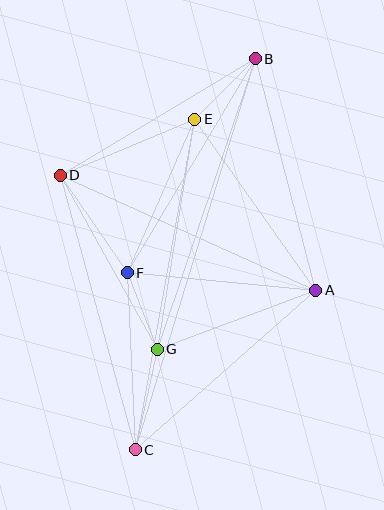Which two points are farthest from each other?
Points B and C are farthest from each other.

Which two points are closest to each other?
Points F and G are closest to each other.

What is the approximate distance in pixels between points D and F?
The distance between D and F is approximately 119 pixels.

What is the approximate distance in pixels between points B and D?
The distance between B and D is approximately 227 pixels.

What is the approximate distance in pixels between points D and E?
The distance between D and E is approximately 146 pixels.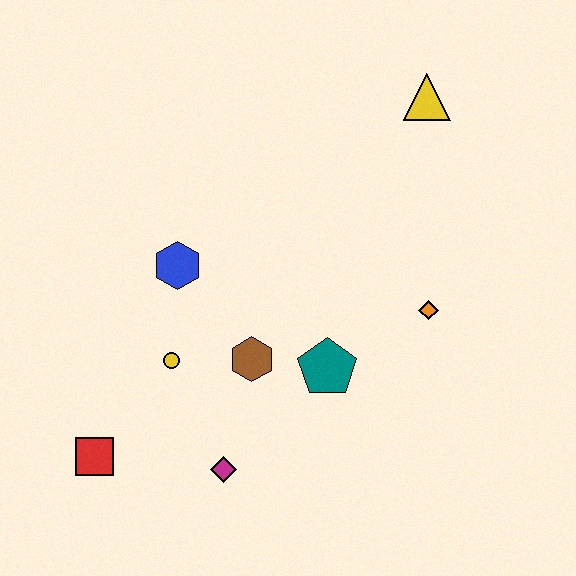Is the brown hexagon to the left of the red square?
No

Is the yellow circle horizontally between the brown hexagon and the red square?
Yes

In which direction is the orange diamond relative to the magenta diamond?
The orange diamond is to the right of the magenta diamond.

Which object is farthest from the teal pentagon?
The yellow triangle is farthest from the teal pentagon.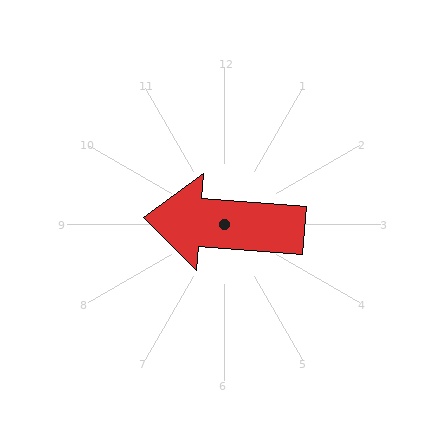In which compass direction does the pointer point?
West.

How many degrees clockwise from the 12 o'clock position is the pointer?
Approximately 274 degrees.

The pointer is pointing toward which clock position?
Roughly 9 o'clock.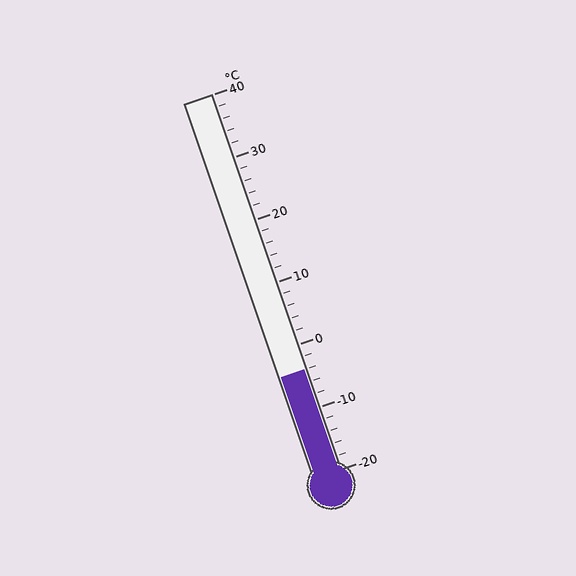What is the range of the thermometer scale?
The thermometer scale ranges from -20°C to 40°C.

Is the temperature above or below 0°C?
The temperature is below 0°C.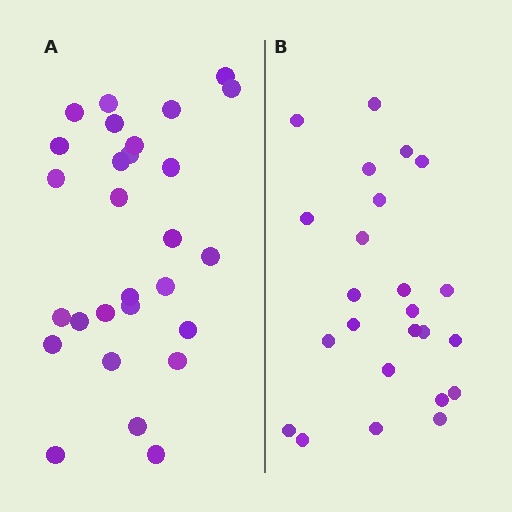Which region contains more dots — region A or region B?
Region A (the left region) has more dots.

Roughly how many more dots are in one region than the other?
Region A has about 4 more dots than region B.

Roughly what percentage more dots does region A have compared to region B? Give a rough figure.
About 15% more.